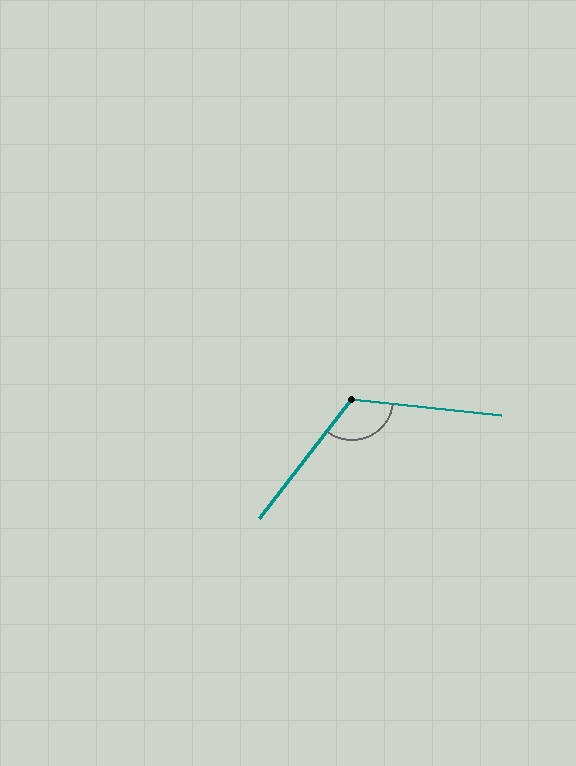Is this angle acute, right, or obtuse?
It is obtuse.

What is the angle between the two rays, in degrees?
Approximately 122 degrees.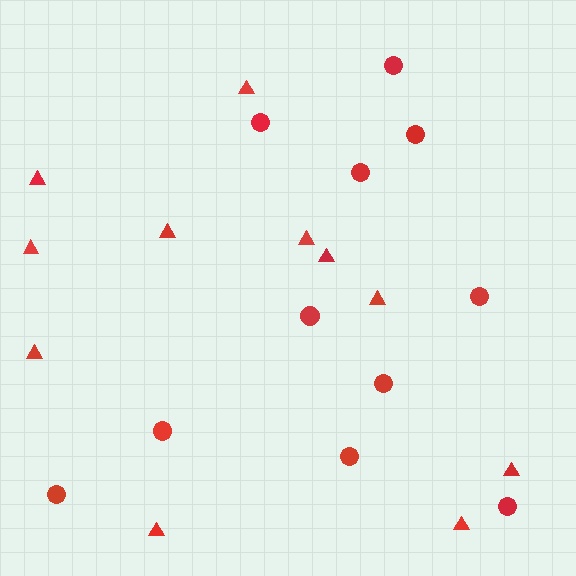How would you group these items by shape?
There are 2 groups: one group of triangles (11) and one group of circles (11).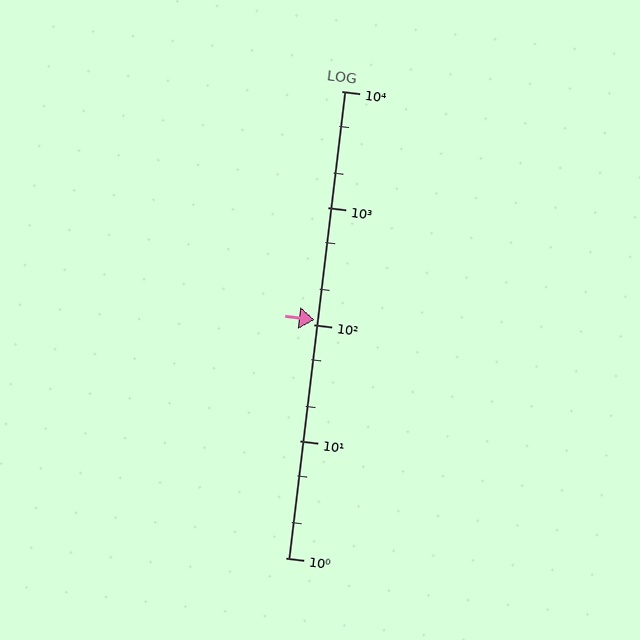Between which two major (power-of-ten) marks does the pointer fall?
The pointer is between 100 and 1000.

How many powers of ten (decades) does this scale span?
The scale spans 4 decades, from 1 to 10000.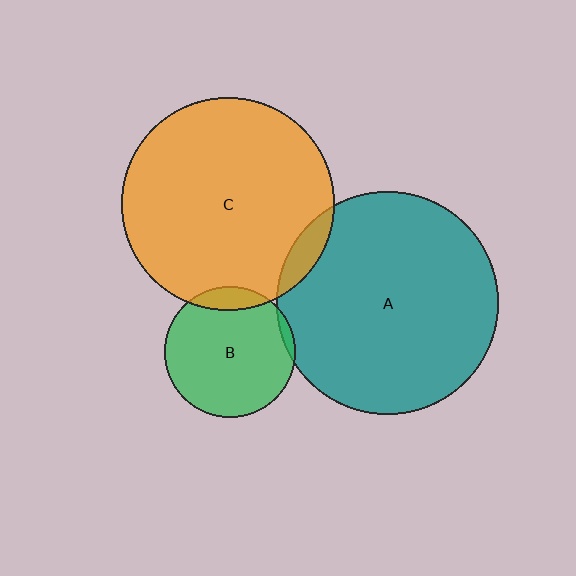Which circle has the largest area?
Circle A (teal).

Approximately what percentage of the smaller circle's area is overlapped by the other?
Approximately 5%.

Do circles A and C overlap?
Yes.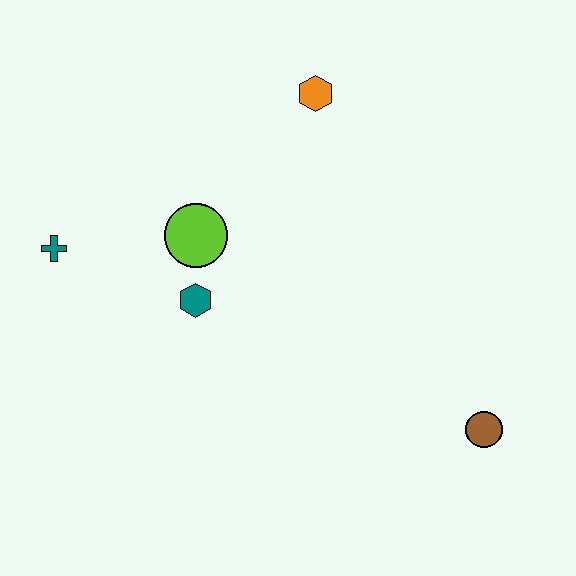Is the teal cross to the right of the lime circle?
No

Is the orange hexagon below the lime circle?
No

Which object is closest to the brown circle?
The teal hexagon is closest to the brown circle.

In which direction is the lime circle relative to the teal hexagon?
The lime circle is above the teal hexagon.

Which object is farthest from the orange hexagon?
The brown circle is farthest from the orange hexagon.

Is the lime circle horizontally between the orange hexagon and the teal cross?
Yes